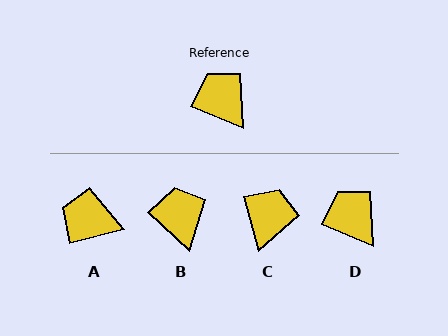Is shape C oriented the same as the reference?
No, it is off by about 52 degrees.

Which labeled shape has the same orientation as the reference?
D.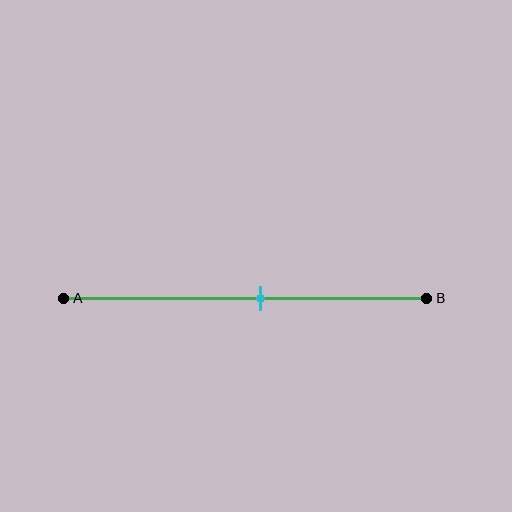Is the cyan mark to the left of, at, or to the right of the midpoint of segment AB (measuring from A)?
The cyan mark is to the right of the midpoint of segment AB.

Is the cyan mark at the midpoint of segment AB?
No, the mark is at about 55% from A, not at the 50% midpoint.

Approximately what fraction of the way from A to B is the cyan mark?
The cyan mark is approximately 55% of the way from A to B.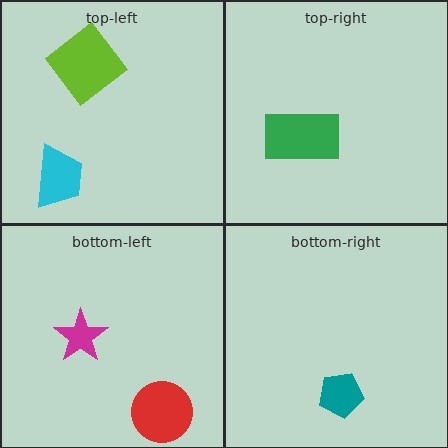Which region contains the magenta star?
The bottom-left region.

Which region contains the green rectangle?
The top-right region.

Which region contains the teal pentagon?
The bottom-right region.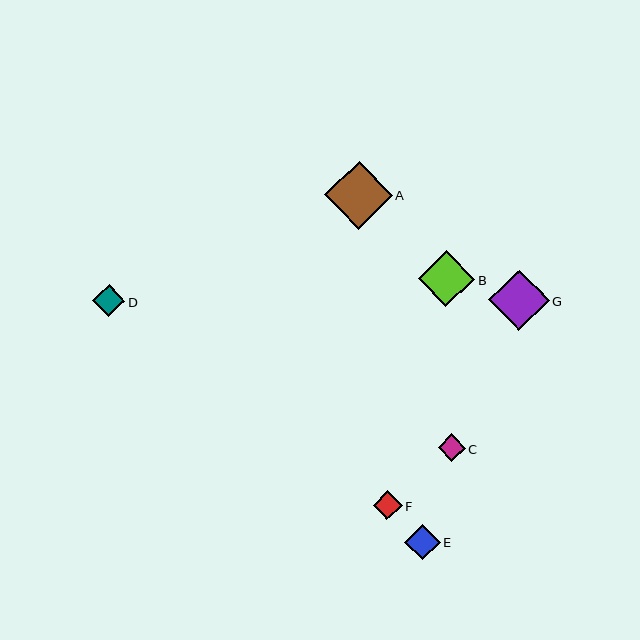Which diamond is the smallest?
Diamond C is the smallest with a size of approximately 27 pixels.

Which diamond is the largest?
Diamond A is the largest with a size of approximately 68 pixels.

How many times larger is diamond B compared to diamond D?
Diamond B is approximately 1.8 times the size of diamond D.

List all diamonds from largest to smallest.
From largest to smallest: A, G, B, E, D, F, C.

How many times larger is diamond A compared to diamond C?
Diamond A is approximately 2.5 times the size of diamond C.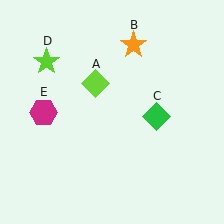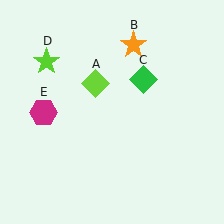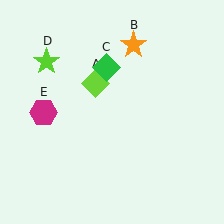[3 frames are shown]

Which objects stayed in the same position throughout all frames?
Lime diamond (object A) and orange star (object B) and lime star (object D) and magenta hexagon (object E) remained stationary.